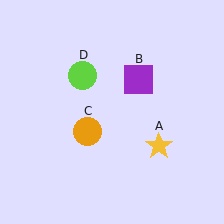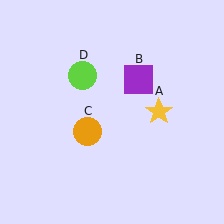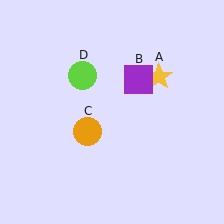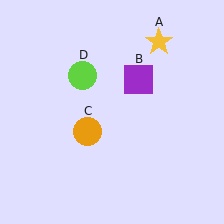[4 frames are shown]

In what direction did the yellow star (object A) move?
The yellow star (object A) moved up.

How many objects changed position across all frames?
1 object changed position: yellow star (object A).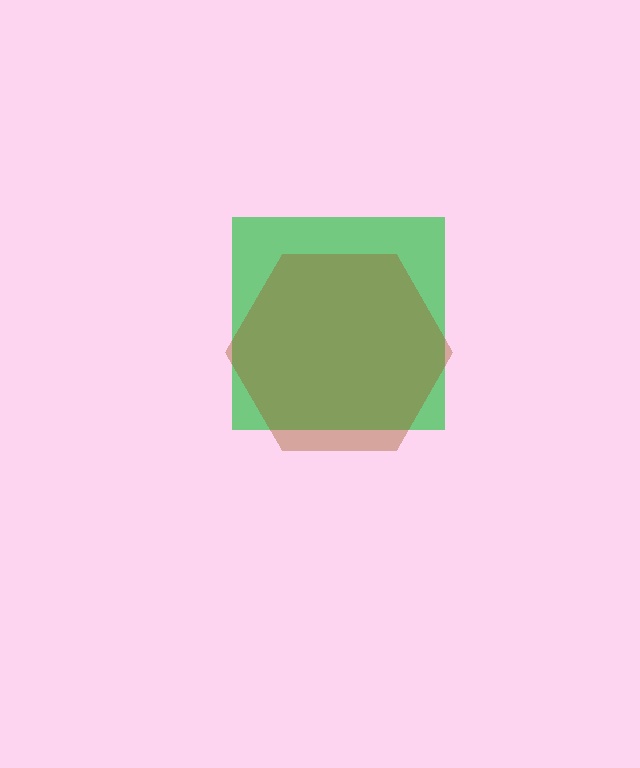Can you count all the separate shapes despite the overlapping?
Yes, there are 2 separate shapes.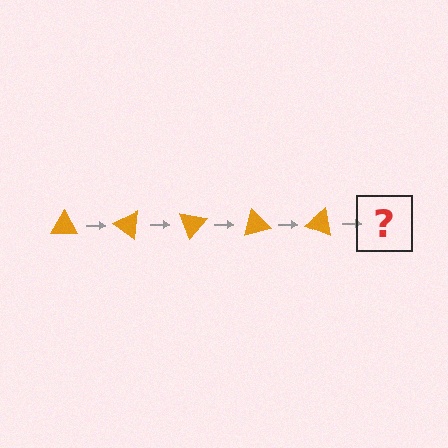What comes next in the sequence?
The next element should be an orange triangle rotated 175 degrees.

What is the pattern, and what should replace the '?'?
The pattern is that the triangle rotates 35 degrees each step. The '?' should be an orange triangle rotated 175 degrees.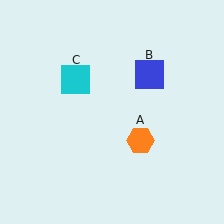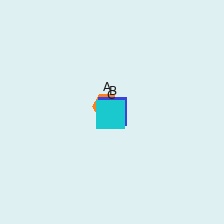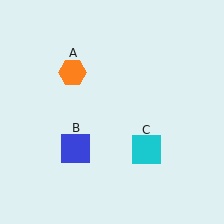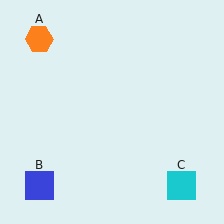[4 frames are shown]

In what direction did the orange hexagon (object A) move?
The orange hexagon (object A) moved up and to the left.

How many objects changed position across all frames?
3 objects changed position: orange hexagon (object A), blue square (object B), cyan square (object C).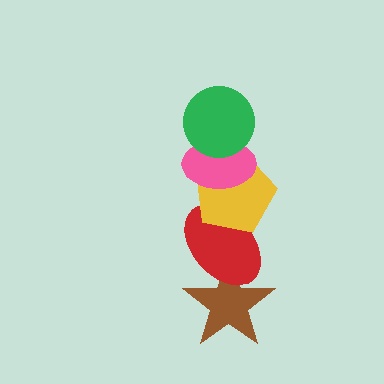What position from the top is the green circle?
The green circle is 1st from the top.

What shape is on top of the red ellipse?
The yellow pentagon is on top of the red ellipse.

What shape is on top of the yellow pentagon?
The pink ellipse is on top of the yellow pentagon.